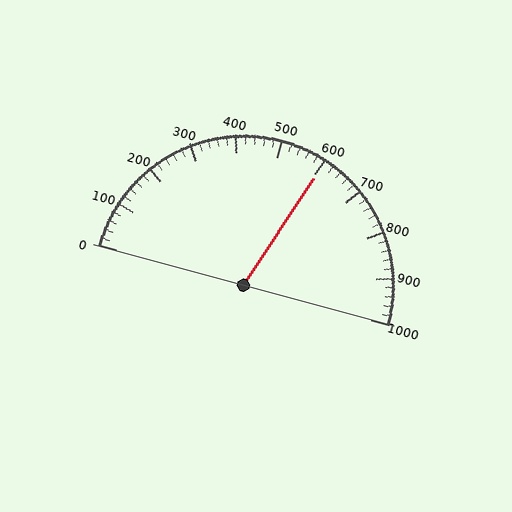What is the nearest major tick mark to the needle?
The nearest major tick mark is 600.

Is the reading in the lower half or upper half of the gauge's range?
The reading is in the upper half of the range (0 to 1000).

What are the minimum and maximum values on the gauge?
The gauge ranges from 0 to 1000.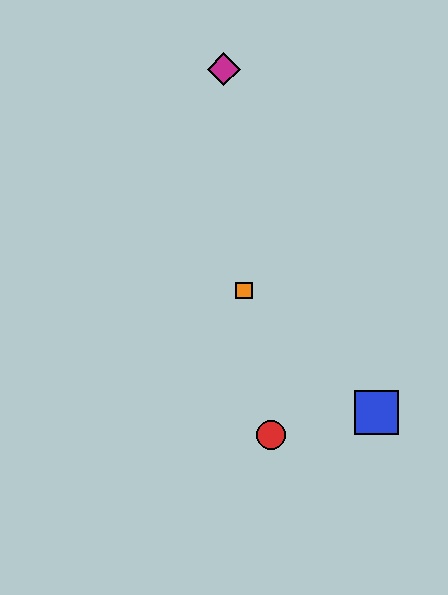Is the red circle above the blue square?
No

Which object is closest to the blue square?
The red circle is closest to the blue square.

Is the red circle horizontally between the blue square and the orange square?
Yes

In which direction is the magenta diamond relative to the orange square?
The magenta diamond is above the orange square.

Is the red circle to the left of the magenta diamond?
No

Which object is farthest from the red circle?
The magenta diamond is farthest from the red circle.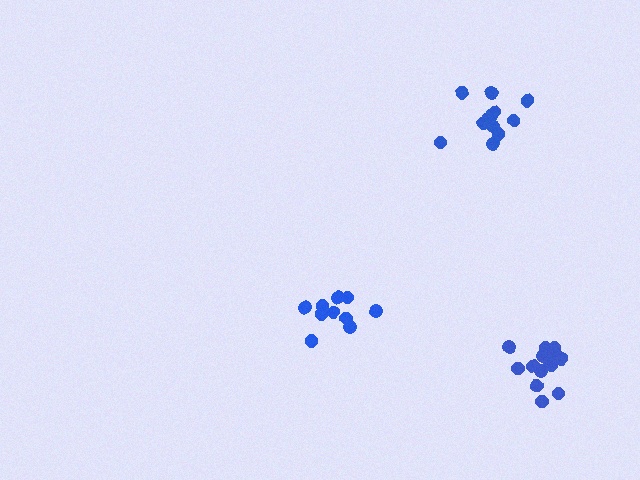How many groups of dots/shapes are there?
There are 3 groups.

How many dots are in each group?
Group 1: 16 dots, Group 2: 12 dots, Group 3: 10 dots (38 total).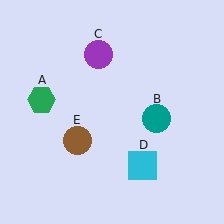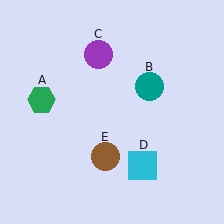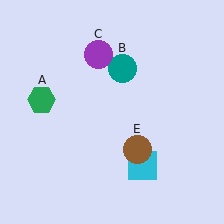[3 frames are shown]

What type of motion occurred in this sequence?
The teal circle (object B), brown circle (object E) rotated counterclockwise around the center of the scene.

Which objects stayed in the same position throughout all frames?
Green hexagon (object A) and purple circle (object C) and cyan square (object D) remained stationary.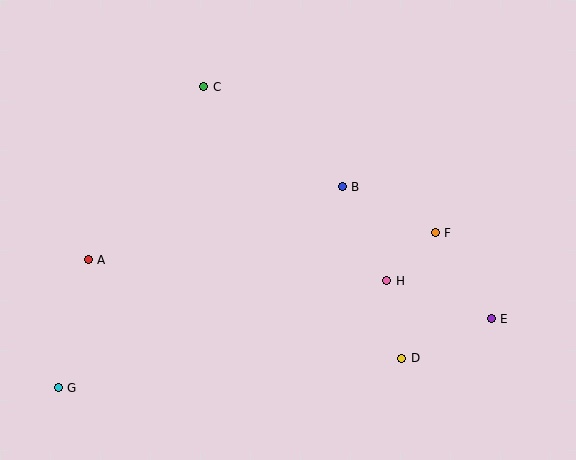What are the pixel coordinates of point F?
Point F is at (435, 233).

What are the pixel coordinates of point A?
Point A is at (88, 260).